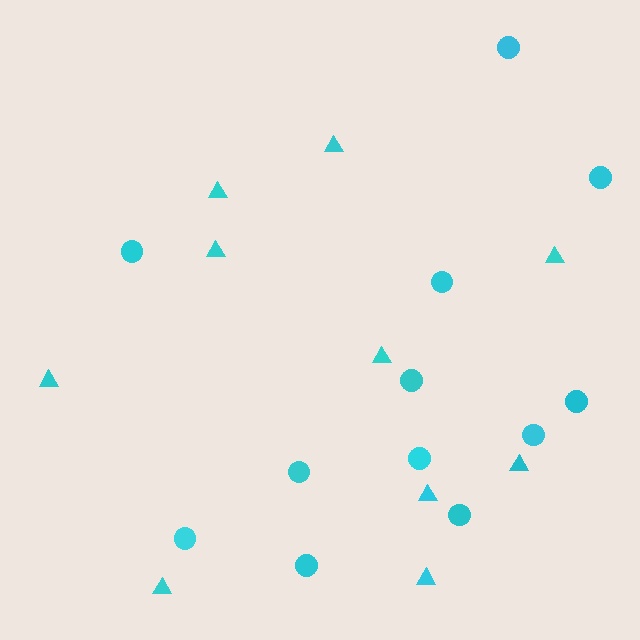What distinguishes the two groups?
There are 2 groups: one group of circles (12) and one group of triangles (10).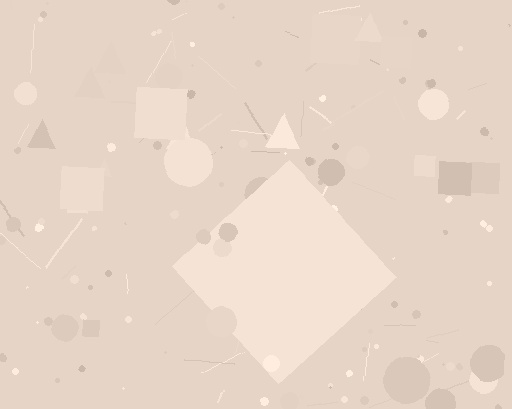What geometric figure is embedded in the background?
A diamond is embedded in the background.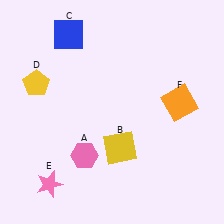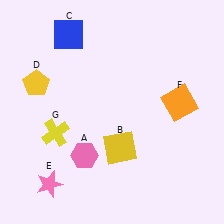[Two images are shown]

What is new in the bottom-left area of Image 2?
A yellow cross (G) was added in the bottom-left area of Image 2.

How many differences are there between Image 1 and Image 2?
There is 1 difference between the two images.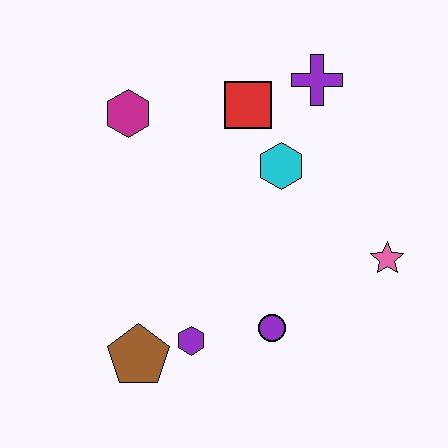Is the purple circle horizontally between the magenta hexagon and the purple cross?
Yes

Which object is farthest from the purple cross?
The brown pentagon is farthest from the purple cross.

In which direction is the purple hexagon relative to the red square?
The purple hexagon is below the red square.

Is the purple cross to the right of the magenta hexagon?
Yes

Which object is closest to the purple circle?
The purple hexagon is closest to the purple circle.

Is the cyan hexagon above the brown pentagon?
Yes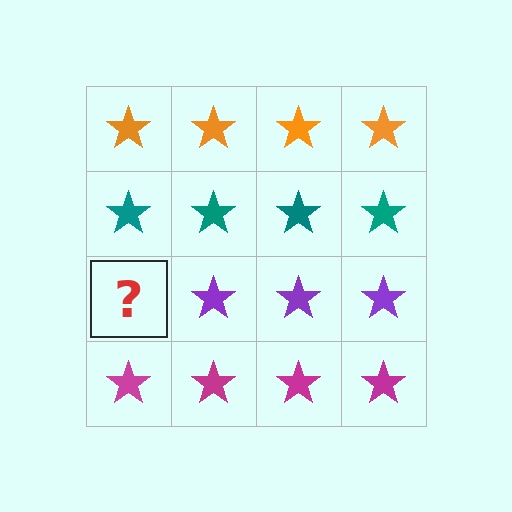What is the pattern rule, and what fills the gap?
The rule is that each row has a consistent color. The gap should be filled with a purple star.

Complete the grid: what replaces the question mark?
The question mark should be replaced with a purple star.